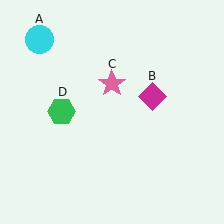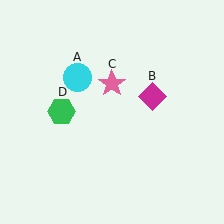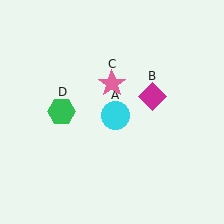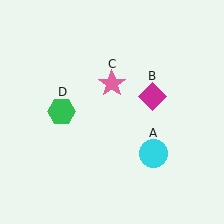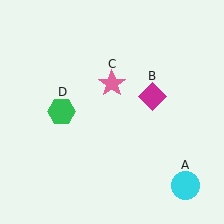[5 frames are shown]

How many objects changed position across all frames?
1 object changed position: cyan circle (object A).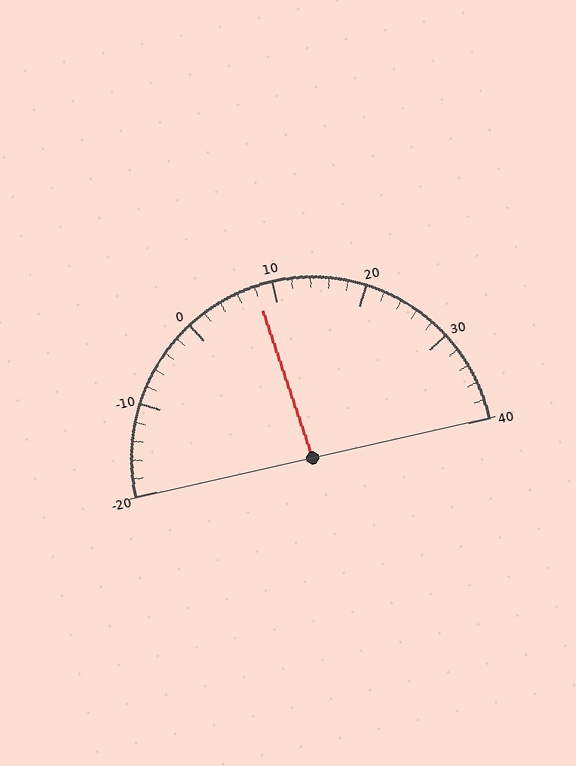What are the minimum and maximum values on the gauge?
The gauge ranges from -20 to 40.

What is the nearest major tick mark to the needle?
The nearest major tick mark is 10.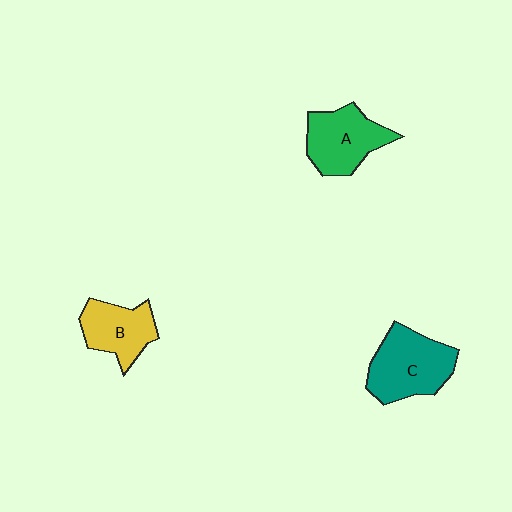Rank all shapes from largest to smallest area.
From largest to smallest: C (teal), A (green), B (yellow).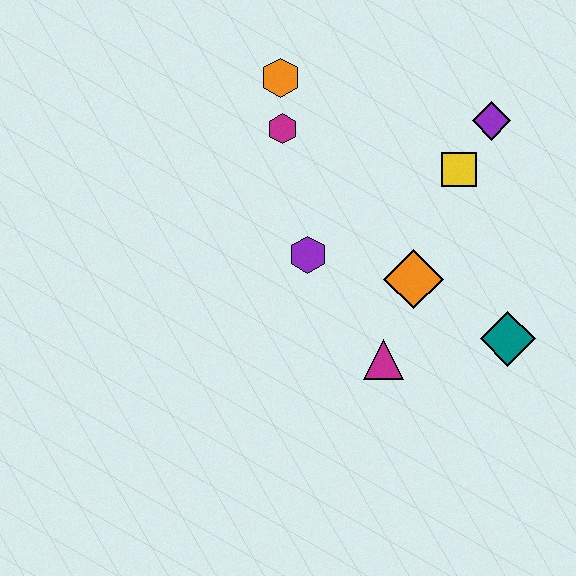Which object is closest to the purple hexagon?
The orange diamond is closest to the purple hexagon.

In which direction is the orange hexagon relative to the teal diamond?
The orange hexagon is above the teal diamond.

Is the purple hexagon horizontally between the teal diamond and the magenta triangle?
No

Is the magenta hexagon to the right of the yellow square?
No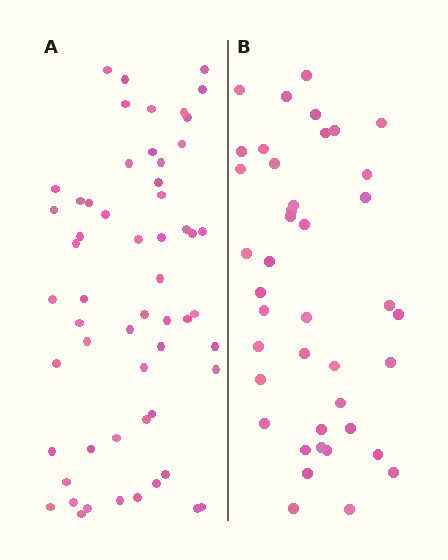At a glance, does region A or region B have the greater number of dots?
Region A (the left region) has more dots.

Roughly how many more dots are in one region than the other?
Region A has approximately 15 more dots than region B.